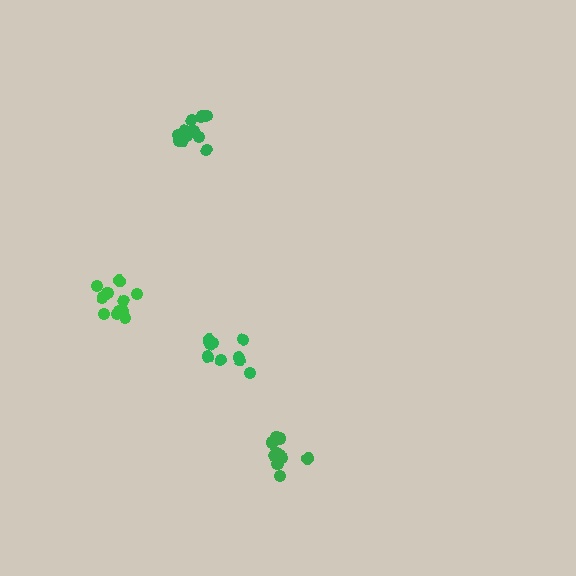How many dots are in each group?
Group 1: 11 dots, Group 2: 11 dots, Group 3: 10 dots, Group 4: 10 dots (42 total).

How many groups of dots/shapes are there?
There are 4 groups.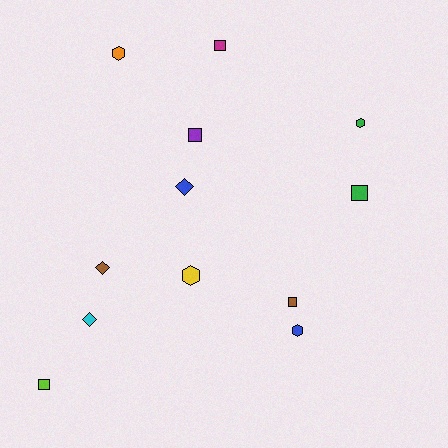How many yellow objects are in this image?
There is 1 yellow object.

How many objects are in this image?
There are 12 objects.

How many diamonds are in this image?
There are 3 diamonds.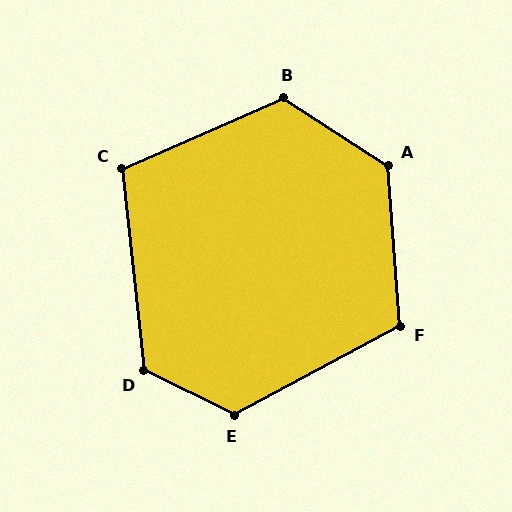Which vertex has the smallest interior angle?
C, at approximately 107 degrees.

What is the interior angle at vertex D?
Approximately 122 degrees (obtuse).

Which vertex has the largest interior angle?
A, at approximately 127 degrees.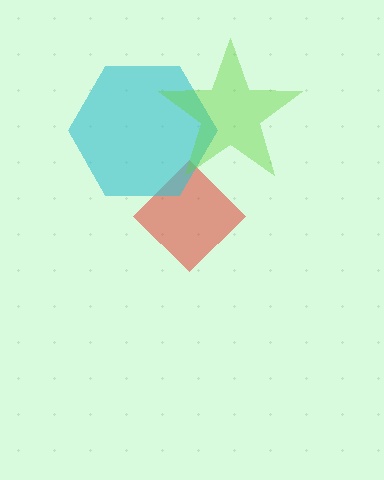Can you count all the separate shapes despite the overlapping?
Yes, there are 3 separate shapes.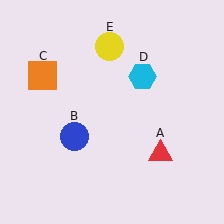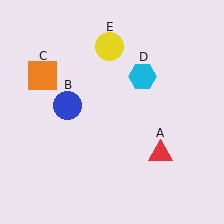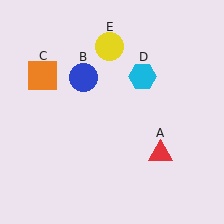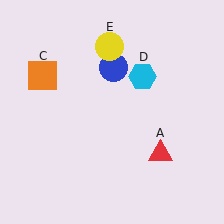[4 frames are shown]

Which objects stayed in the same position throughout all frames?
Red triangle (object A) and orange square (object C) and cyan hexagon (object D) and yellow circle (object E) remained stationary.